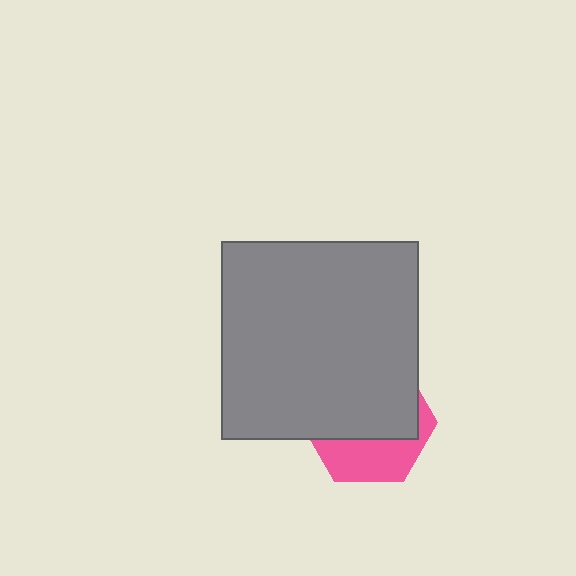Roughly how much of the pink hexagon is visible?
A small part of it is visible (roughly 37%).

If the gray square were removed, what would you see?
You would see the complete pink hexagon.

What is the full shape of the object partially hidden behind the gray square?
The partially hidden object is a pink hexagon.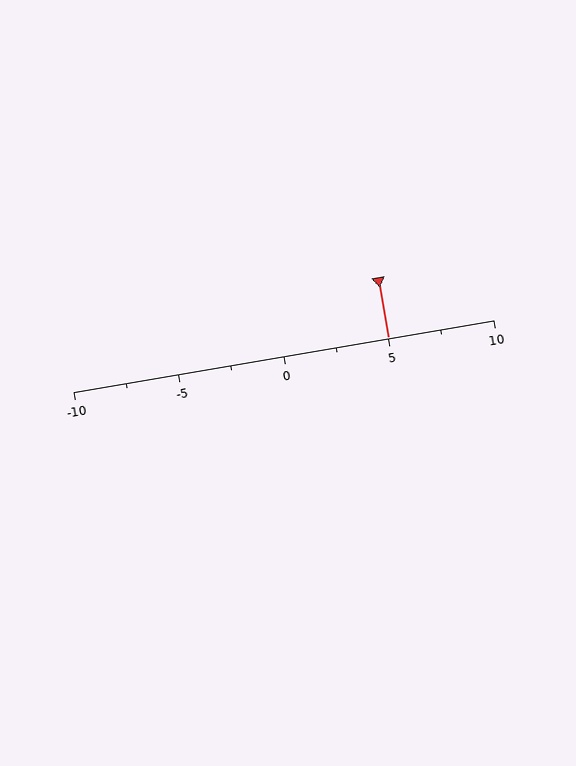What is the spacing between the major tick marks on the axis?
The major ticks are spaced 5 apart.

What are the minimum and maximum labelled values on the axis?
The axis runs from -10 to 10.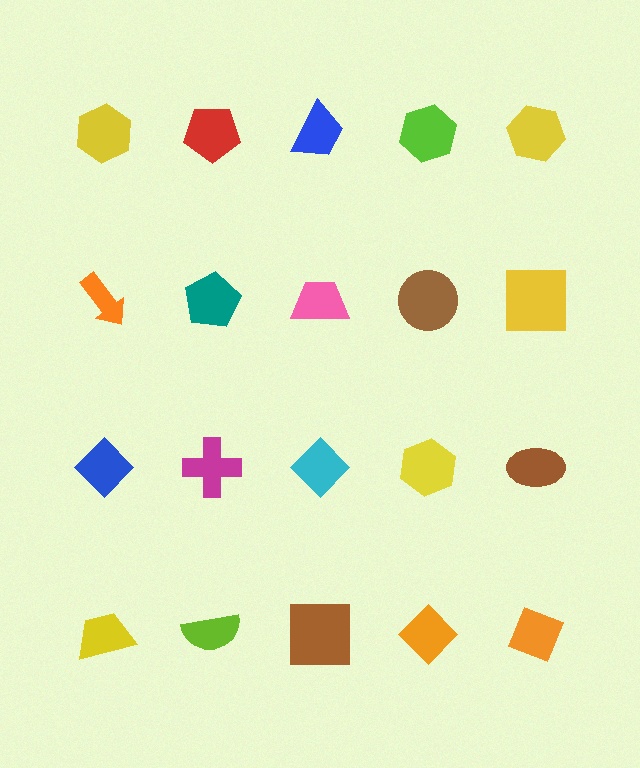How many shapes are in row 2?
5 shapes.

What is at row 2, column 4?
A brown circle.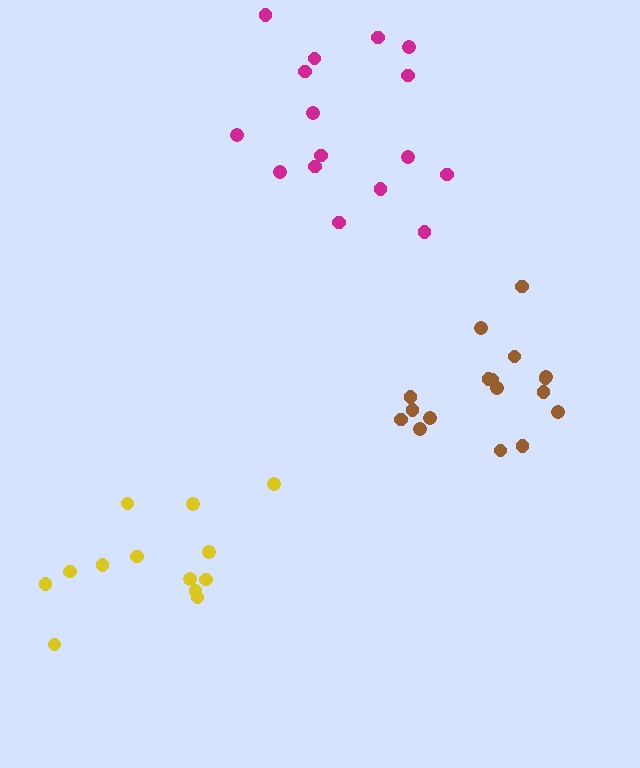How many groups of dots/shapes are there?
There are 3 groups.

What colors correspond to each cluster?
The clusters are colored: magenta, brown, yellow.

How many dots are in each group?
Group 1: 16 dots, Group 2: 17 dots, Group 3: 13 dots (46 total).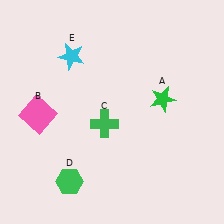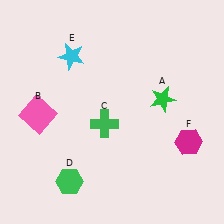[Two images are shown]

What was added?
A magenta hexagon (F) was added in Image 2.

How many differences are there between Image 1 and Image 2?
There is 1 difference between the two images.